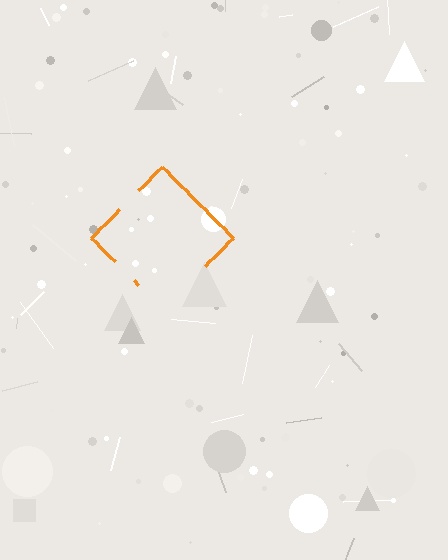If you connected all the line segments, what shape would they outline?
They would outline a diamond.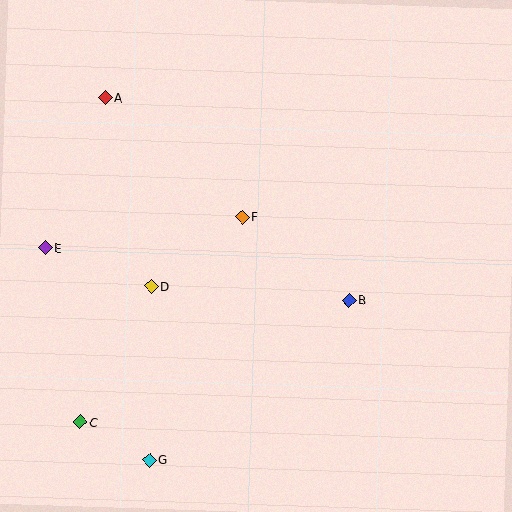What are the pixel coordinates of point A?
Point A is at (105, 98).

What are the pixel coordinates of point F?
Point F is at (242, 217).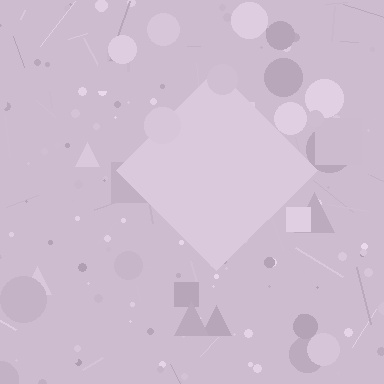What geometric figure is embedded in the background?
A diamond is embedded in the background.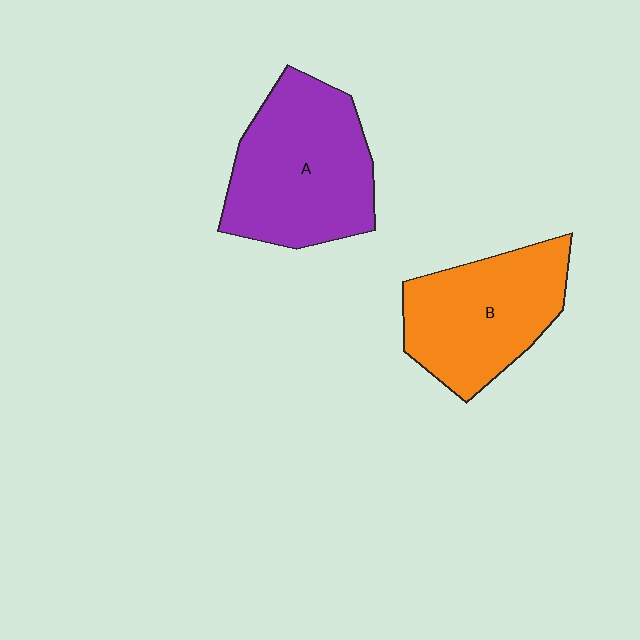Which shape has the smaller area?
Shape B (orange).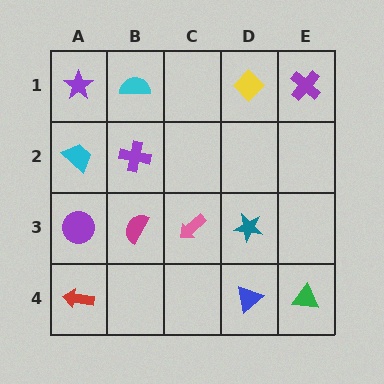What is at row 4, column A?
A red arrow.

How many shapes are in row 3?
4 shapes.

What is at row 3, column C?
A pink arrow.